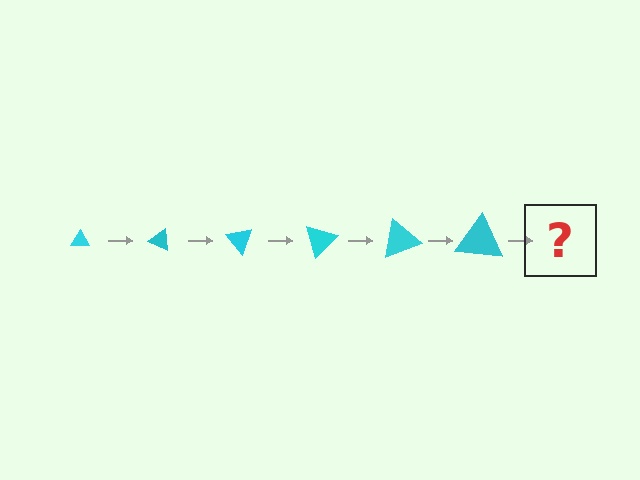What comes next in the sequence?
The next element should be a triangle, larger than the previous one and rotated 150 degrees from the start.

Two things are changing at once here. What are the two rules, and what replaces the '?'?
The two rules are that the triangle grows larger each step and it rotates 25 degrees each step. The '?' should be a triangle, larger than the previous one and rotated 150 degrees from the start.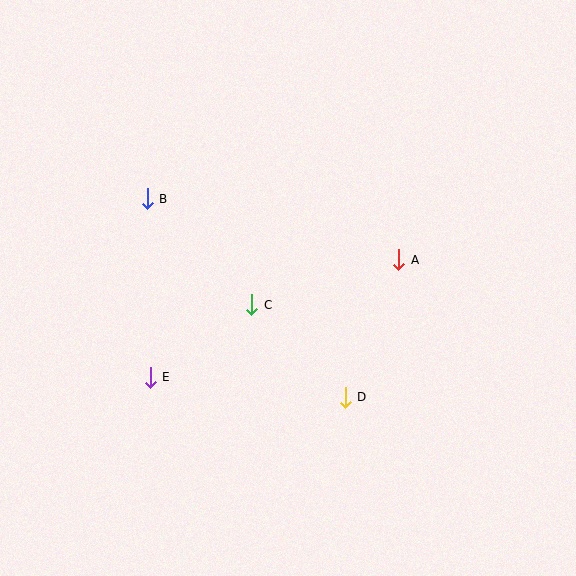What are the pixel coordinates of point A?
Point A is at (399, 260).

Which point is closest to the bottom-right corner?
Point D is closest to the bottom-right corner.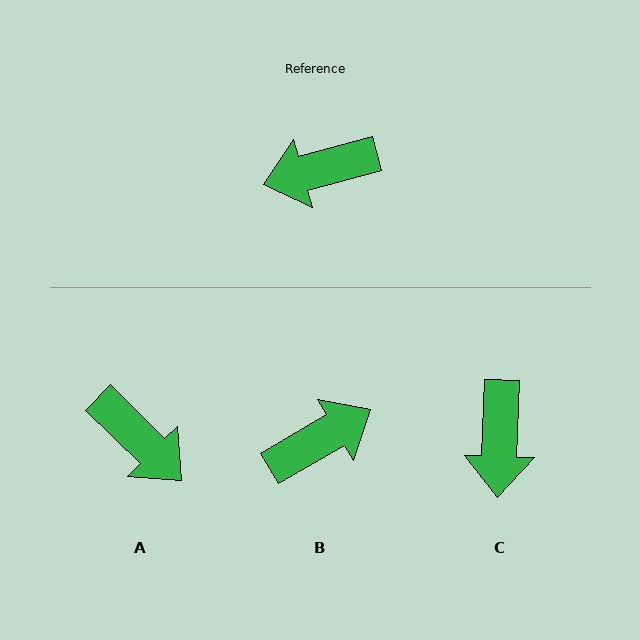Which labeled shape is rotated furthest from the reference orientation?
B, about 165 degrees away.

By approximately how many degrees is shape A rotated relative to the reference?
Approximately 120 degrees counter-clockwise.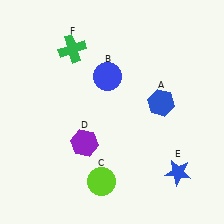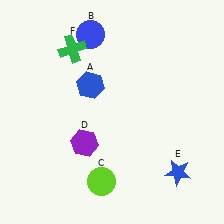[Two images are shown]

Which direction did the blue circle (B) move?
The blue circle (B) moved up.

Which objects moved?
The objects that moved are: the blue hexagon (A), the blue circle (B).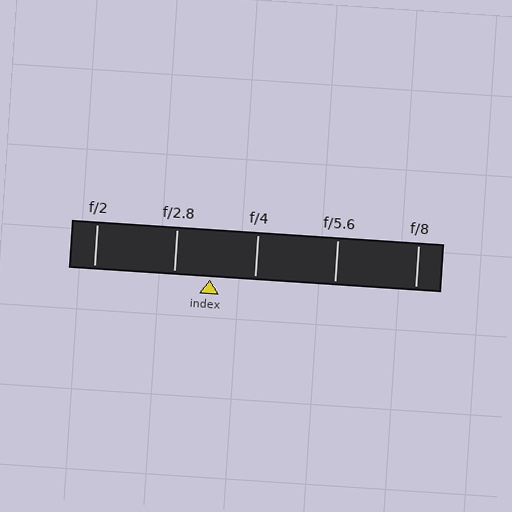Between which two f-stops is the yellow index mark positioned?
The index mark is between f/2.8 and f/4.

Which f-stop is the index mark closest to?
The index mark is closest to f/2.8.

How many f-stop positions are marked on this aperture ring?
There are 5 f-stop positions marked.